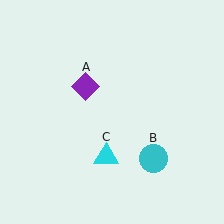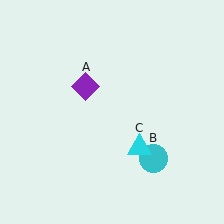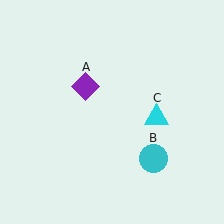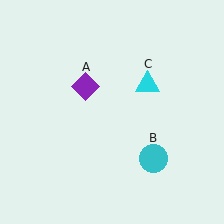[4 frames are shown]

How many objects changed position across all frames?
1 object changed position: cyan triangle (object C).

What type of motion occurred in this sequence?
The cyan triangle (object C) rotated counterclockwise around the center of the scene.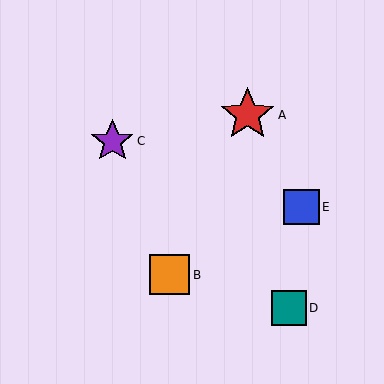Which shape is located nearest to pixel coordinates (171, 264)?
The orange square (labeled B) at (170, 275) is nearest to that location.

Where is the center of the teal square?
The center of the teal square is at (289, 308).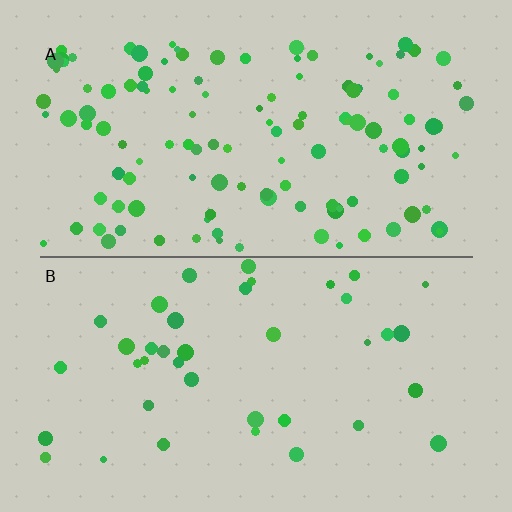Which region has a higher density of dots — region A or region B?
A (the top).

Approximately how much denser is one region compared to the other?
Approximately 3.1× — region A over region B.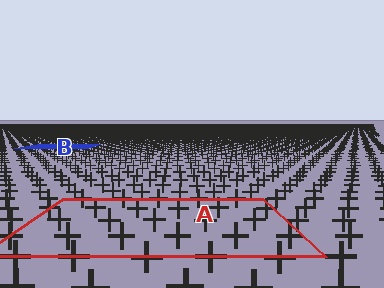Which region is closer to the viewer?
Region A is closer. The texture elements there are larger and more spread out.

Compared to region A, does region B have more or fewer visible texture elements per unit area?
Region B has more texture elements per unit area — they are packed more densely because it is farther away.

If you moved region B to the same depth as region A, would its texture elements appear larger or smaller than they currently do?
They would appear larger. At a closer depth, the same texture elements are projected at a bigger on-screen size.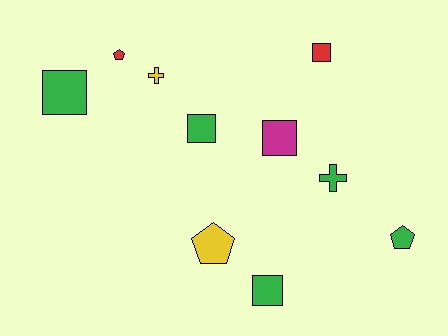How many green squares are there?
There are 3 green squares.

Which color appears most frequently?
Green, with 5 objects.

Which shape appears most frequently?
Square, with 5 objects.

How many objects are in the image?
There are 10 objects.